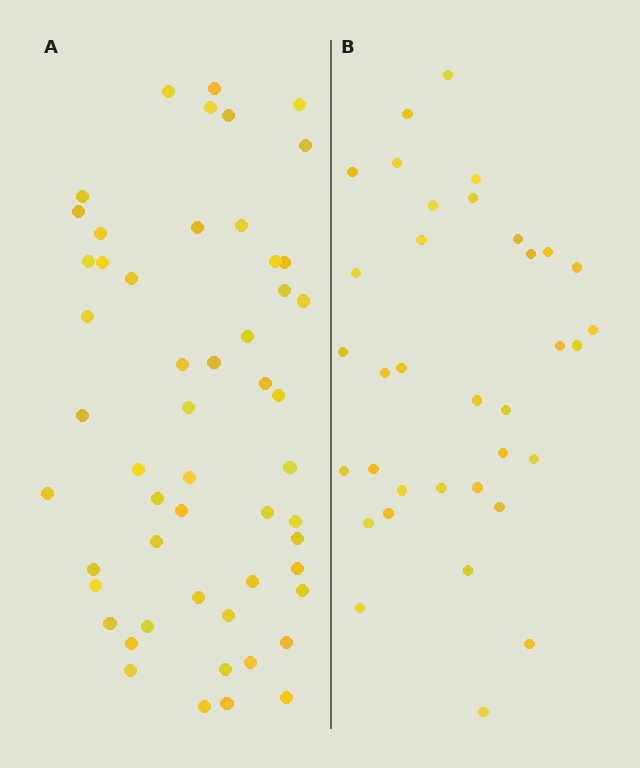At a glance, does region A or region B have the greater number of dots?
Region A (the left region) has more dots.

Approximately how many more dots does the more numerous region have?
Region A has approximately 20 more dots than region B.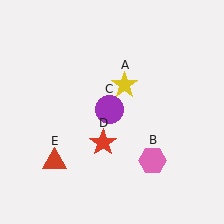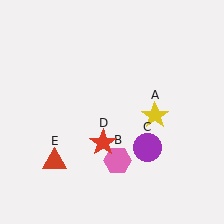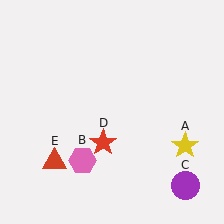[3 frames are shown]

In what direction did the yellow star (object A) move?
The yellow star (object A) moved down and to the right.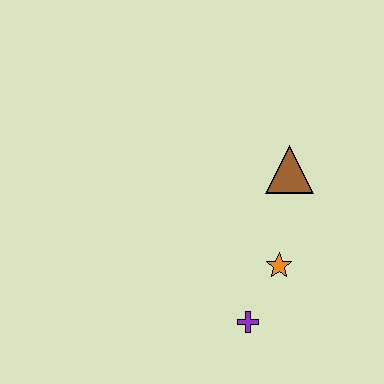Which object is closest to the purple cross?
The orange star is closest to the purple cross.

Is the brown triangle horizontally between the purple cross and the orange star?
No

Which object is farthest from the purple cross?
The brown triangle is farthest from the purple cross.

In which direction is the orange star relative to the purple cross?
The orange star is above the purple cross.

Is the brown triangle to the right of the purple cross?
Yes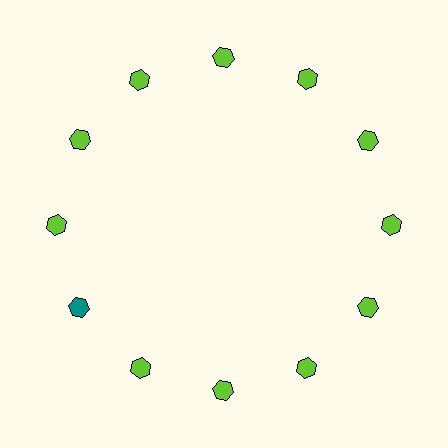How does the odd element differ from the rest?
It has a different color: teal instead of lime.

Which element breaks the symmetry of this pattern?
The teal hexagon at roughly the 8 o'clock position breaks the symmetry. All other shapes are lime hexagons.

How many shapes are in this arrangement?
There are 12 shapes arranged in a ring pattern.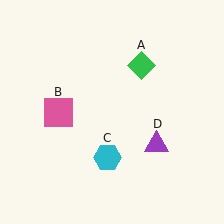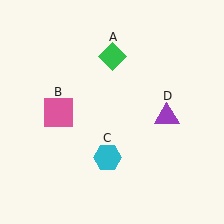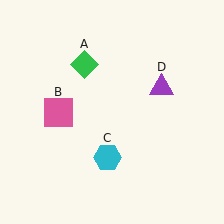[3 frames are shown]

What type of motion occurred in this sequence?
The green diamond (object A), purple triangle (object D) rotated counterclockwise around the center of the scene.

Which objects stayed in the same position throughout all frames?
Pink square (object B) and cyan hexagon (object C) remained stationary.